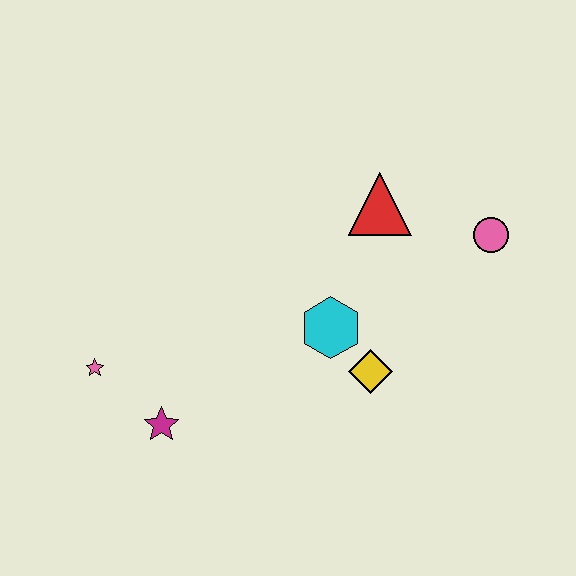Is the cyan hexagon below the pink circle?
Yes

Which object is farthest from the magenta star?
The pink circle is farthest from the magenta star.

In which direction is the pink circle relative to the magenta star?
The pink circle is to the right of the magenta star.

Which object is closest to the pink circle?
The red triangle is closest to the pink circle.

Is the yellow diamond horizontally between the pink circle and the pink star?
Yes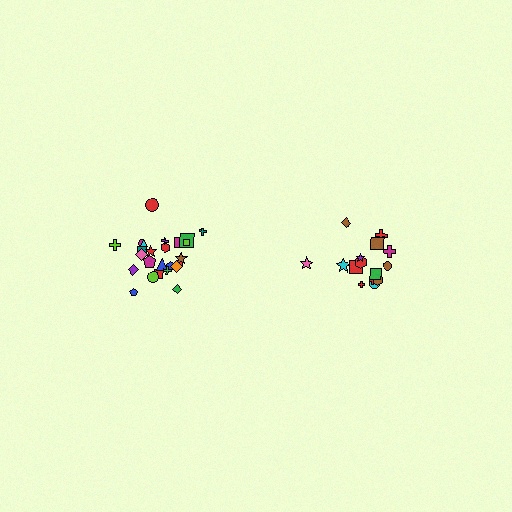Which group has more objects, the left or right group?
The left group.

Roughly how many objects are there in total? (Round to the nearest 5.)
Roughly 40 objects in total.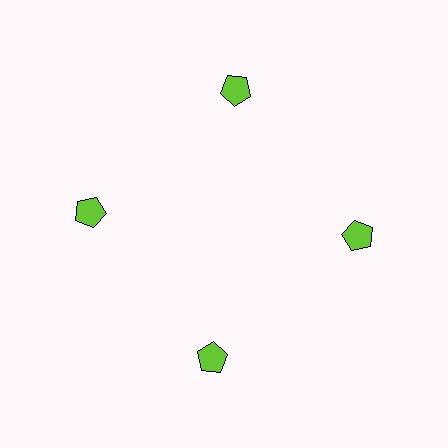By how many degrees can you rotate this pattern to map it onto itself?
The pattern maps onto itself every 90 degrees of rotation.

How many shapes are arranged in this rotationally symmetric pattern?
There are 4 shapes, arranged in 4 groups of 1.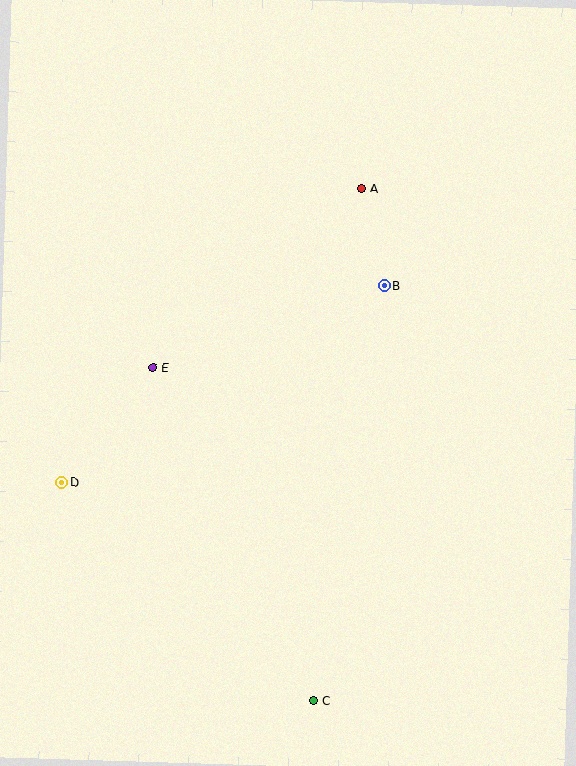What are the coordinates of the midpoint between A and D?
The midpoint between A and D is at (212, 335).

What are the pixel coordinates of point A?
Point A is at (362, 188).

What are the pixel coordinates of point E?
Point E is at (153, 368).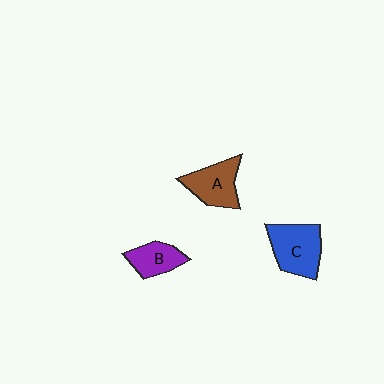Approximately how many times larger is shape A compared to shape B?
Approximately 1.3 times.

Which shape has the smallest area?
Shape B (purple).